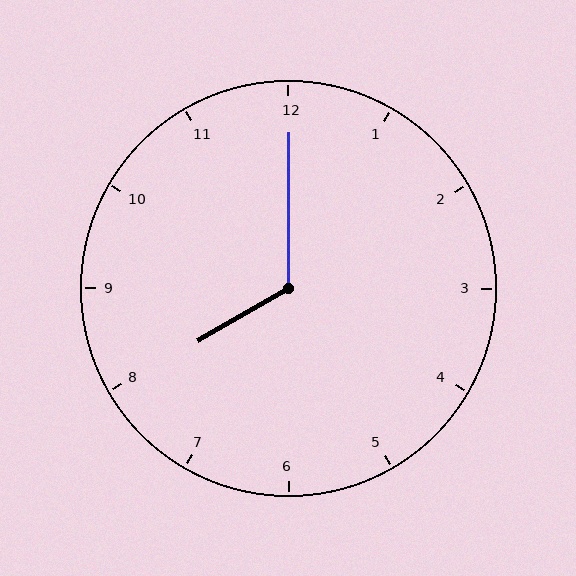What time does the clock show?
8:00.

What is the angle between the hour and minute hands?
Approximately 120 degrees.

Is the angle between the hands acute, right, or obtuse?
It is obtuse.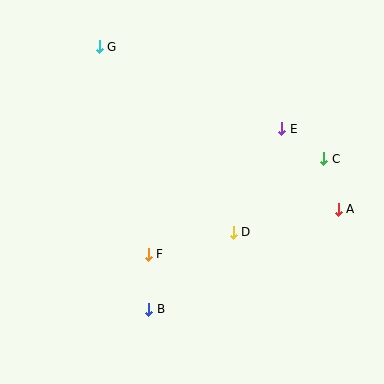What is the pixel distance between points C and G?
The distance between C and G is 251 pixels.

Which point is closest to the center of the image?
Point D at (233, 232) is closest to the center.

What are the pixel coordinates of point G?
Point G is at (99, 47).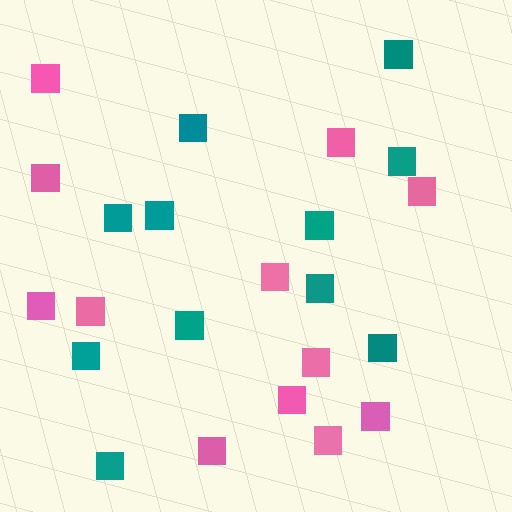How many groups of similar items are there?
There are 2 groups: one group of pink squares (12) and one group of teal squares (11).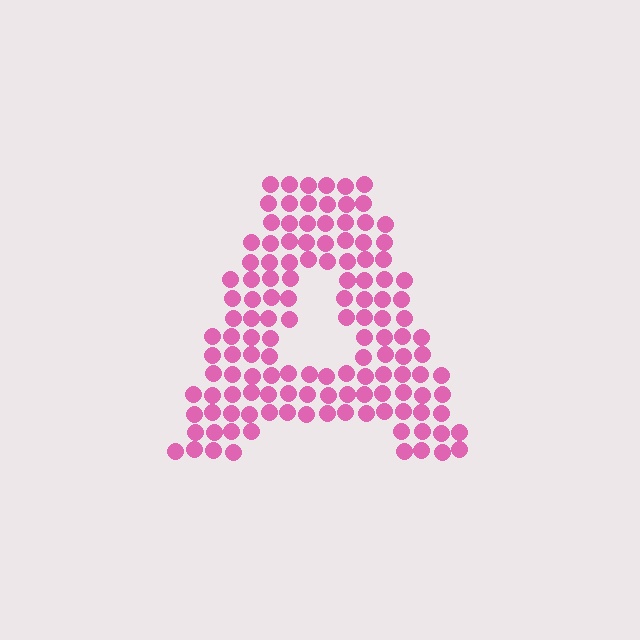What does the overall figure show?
The overall figure shows the letter A.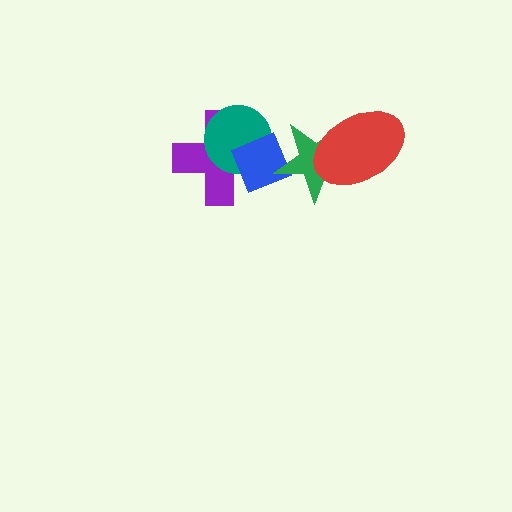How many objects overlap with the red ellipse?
1 object overlaps with the red ellipse.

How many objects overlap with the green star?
2 objects overlap with the green star.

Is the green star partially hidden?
Yes, it is partially covered by another shape.